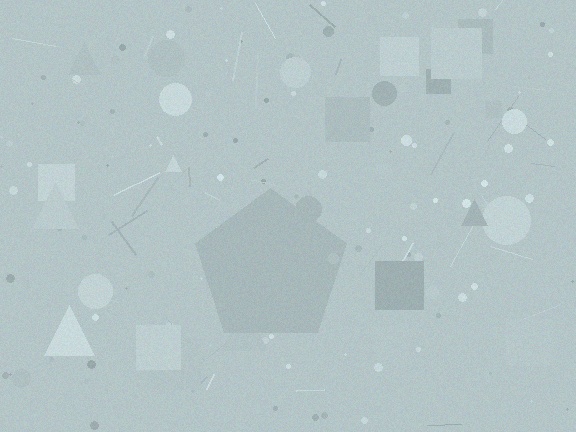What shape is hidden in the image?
A pentagon is hidden in the image.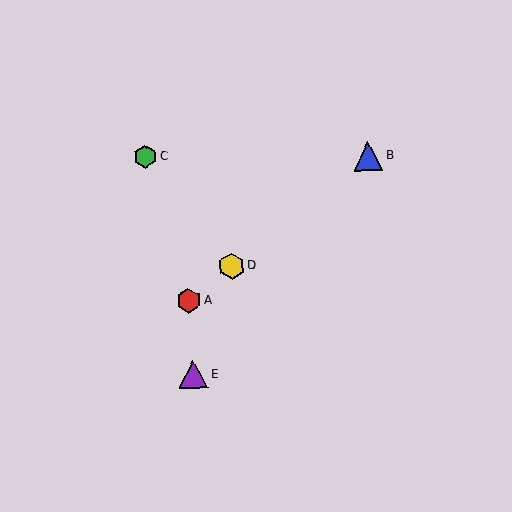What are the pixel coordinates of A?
Object A is at (189, 301).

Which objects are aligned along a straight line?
Objects A, B, D are aligned along a straight line.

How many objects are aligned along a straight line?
3 objects (A, B, D) are aligned along a straight line.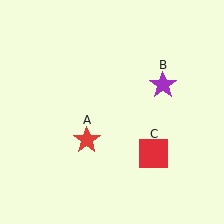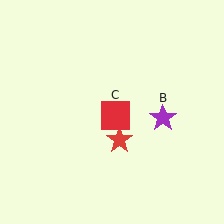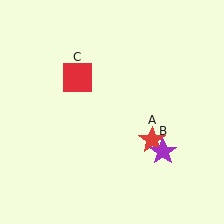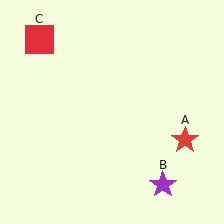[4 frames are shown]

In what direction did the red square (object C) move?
The red square (object C) moved up and to the left.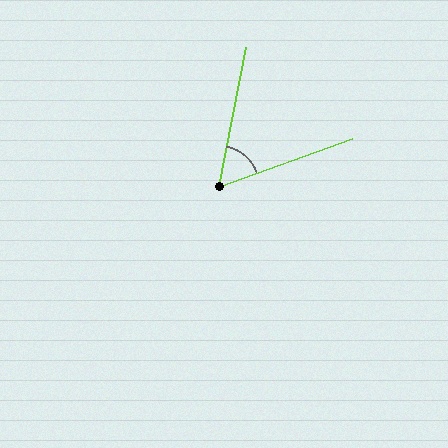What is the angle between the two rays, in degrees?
Approximately 59 degrees.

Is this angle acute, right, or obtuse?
It is acute.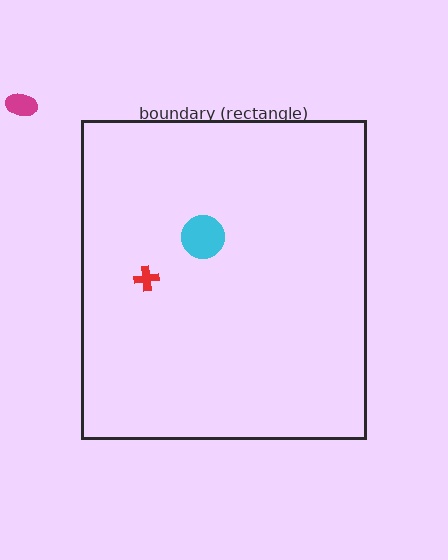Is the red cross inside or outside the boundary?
Inside.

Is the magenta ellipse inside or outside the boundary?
Outside.